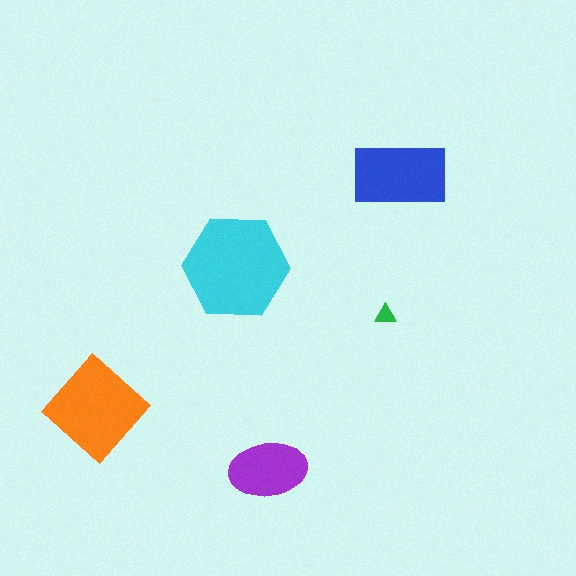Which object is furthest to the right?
The blue rectangle is rightmost.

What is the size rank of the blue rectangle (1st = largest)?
3rd.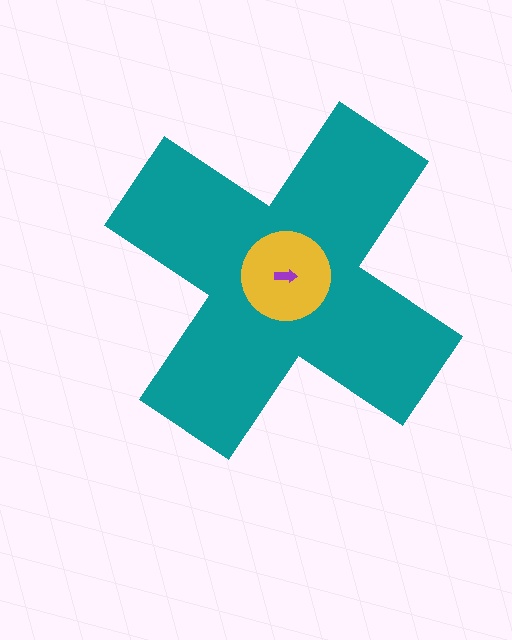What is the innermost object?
The purple arrow.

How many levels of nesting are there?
3.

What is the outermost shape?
The teal cross.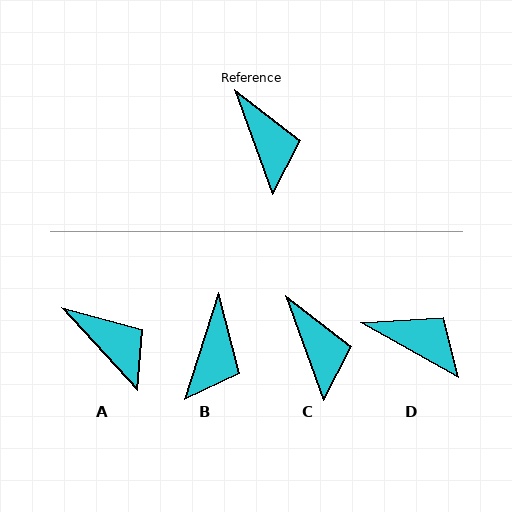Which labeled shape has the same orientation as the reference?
C.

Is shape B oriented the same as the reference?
No, it is off by about 37 degrees.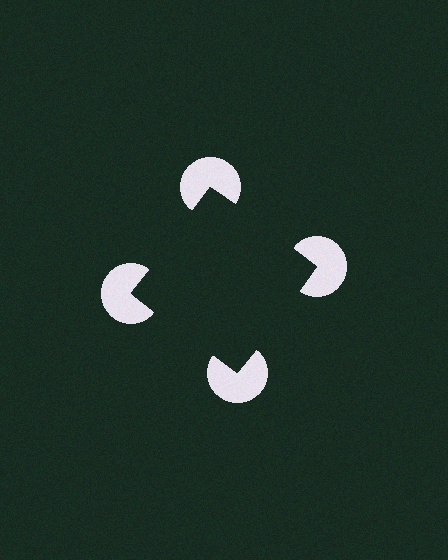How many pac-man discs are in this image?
There are 4 — one at each vertex of the illusory square.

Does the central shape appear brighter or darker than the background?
It typically appears slightly darker than the background, even though no actual brightness change is drawn.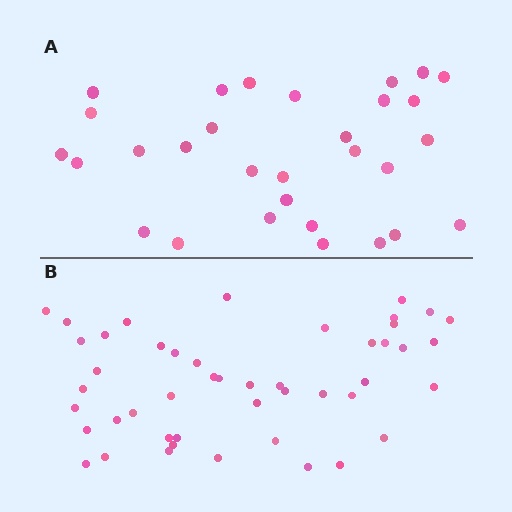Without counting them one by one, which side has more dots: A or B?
Region B (the bottom region) has more dots.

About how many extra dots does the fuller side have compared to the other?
Region B has approximately 15 more dots than region A.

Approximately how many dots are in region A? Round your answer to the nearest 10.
About 30 dots.